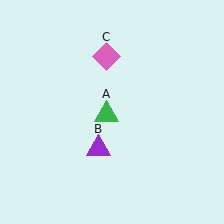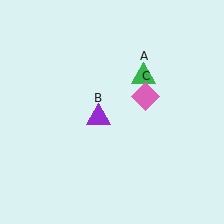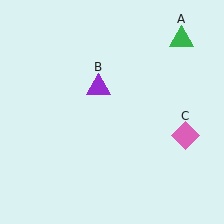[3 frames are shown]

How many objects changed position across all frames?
3 objects changed position: green triangle (object A), purple triangle (object B), pink diamond (object C).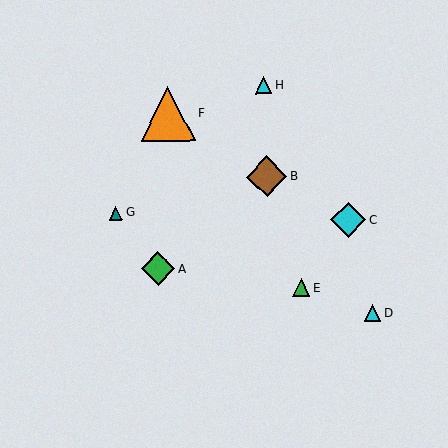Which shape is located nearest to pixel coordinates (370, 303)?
The cyan triangle (labeled D) at (373, 313) is nearest to that location.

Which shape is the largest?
The orange triangle (labeled F) is the largest.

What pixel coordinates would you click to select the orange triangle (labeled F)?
Click at (168, 114) to select the orange triangle F.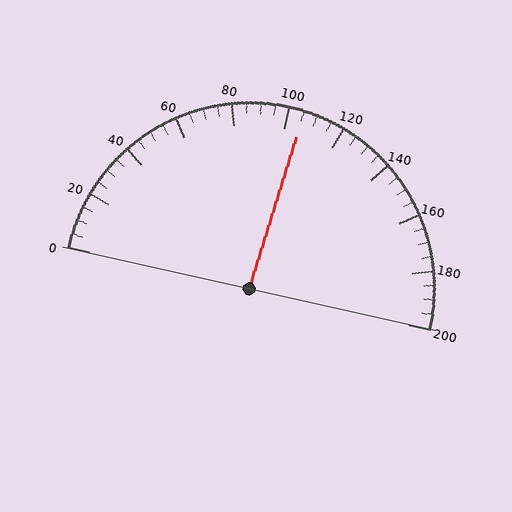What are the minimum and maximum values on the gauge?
The gauge ranges from 0 to 200.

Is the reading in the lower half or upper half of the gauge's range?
The reading is in the upper half of the range (0 to 200).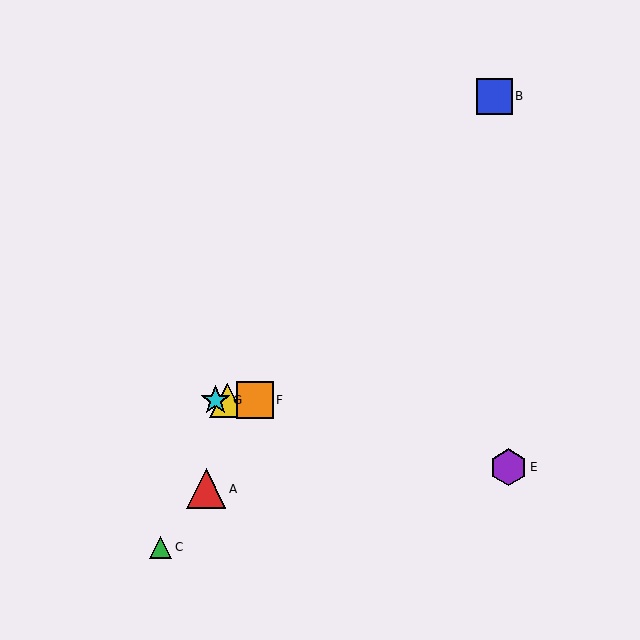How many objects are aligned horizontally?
3 objects (D, F, G) are aligned horizontally.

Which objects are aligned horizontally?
Objects D, F, G are aligned horizontally.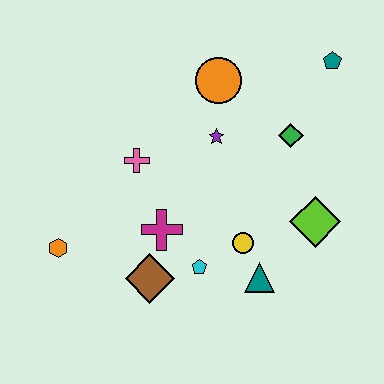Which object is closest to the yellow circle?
The teal triangle is closest to the yellow circle.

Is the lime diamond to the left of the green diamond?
No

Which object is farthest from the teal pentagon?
The orange hexagon is farthest from the teal pentagon.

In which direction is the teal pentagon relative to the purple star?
The teal pentagon is to the right of the purple star.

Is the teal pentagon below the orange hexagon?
No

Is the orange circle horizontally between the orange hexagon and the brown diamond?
No